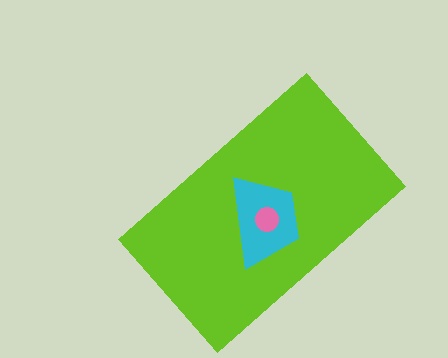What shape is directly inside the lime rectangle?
The cyan trapezoid.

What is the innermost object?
The pink circle.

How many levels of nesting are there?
3.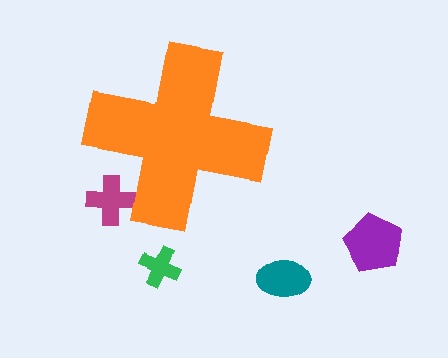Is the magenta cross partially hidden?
Yes, the magenta cross is partially hidden behind the orange cross.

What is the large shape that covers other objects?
An orange cross.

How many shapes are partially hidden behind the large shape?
1 shape is partially hidden.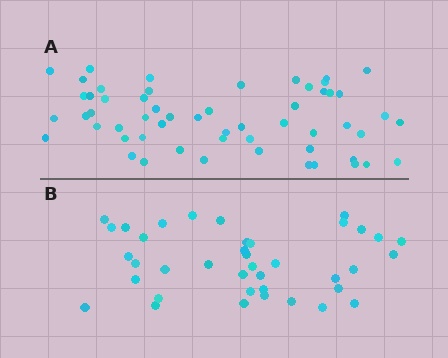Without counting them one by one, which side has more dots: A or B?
Region A (the top region) has more dots.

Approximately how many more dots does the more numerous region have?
Region A has approximately 15 more dots than region B.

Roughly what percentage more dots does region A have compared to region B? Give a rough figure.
About 45% more.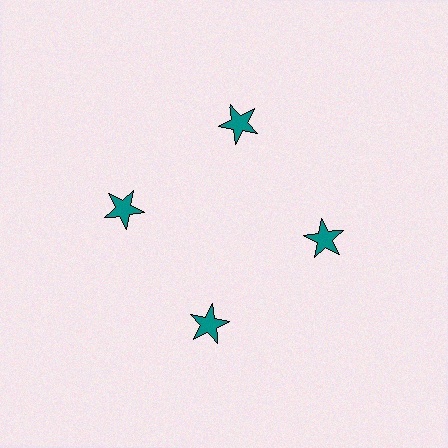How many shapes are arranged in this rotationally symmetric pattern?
There are 4 shapes, arranged in 4 groups of 1.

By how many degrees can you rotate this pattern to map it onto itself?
The pattern maps onto itself every 90 degrees of rotation.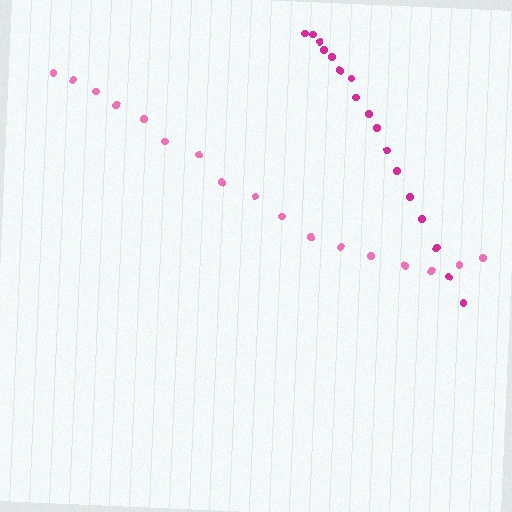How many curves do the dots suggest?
There are 2 distinct paths.